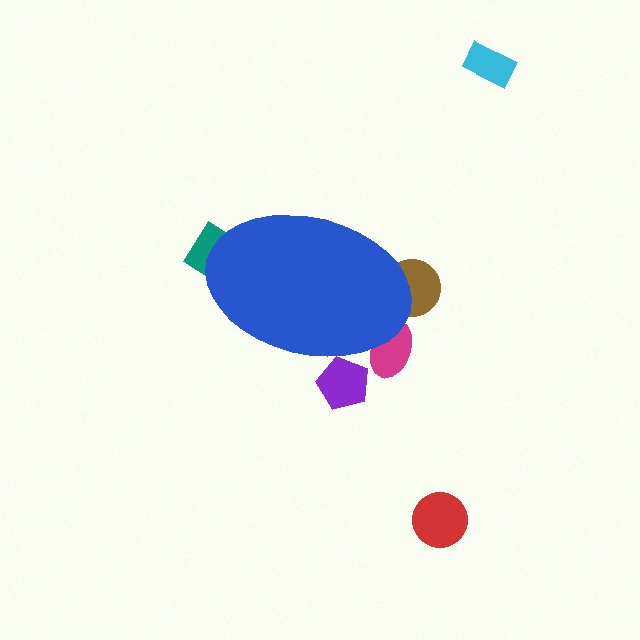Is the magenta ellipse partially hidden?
Yes, the magenta ellipse is partially hidden behind the blue ellipse.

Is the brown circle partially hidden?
Yes, the brown circle is partially hidden behind the blue ellipse.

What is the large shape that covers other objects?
A blue ellipse.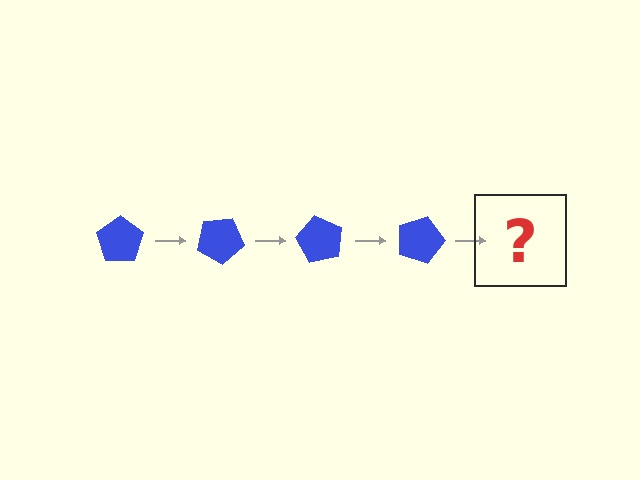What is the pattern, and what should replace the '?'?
The pattern is that the pentagon rotates 30 degrees each step. The '?' should be a blue pentagon rotated 120 degrees.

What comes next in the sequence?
The next element should be a blue pentagon rotated 120 degrees.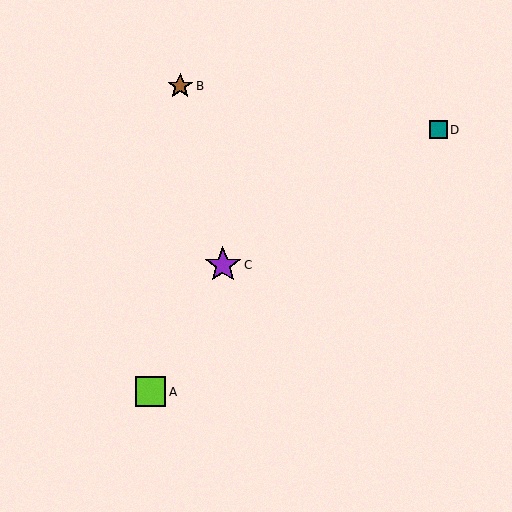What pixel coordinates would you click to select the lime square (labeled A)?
Click at (151, 392) to select the lime square A.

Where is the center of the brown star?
The center of the brown star is at (180, 86).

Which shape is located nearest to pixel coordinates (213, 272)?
The purple star (labeled C) at (223, 265) is nearest to that location.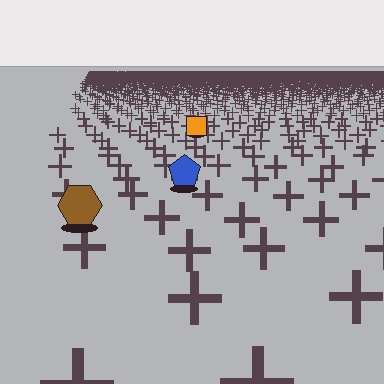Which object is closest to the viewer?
The brown hexagon is closest. The texture marks near it are larger and more spread out.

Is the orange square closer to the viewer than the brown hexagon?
No. The brown hexagon is closer — you can tell from the texture gradient: the ground texture is coarser near it.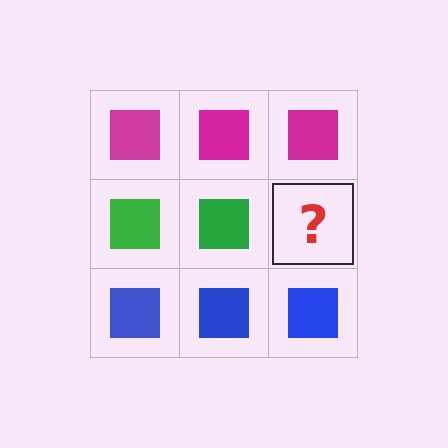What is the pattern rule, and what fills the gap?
The rule is that each row has a consistent color. The gap should be filled with a green square.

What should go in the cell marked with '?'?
The missing cell should contain a green square.